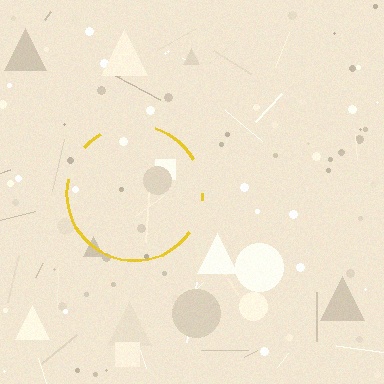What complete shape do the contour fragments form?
The contour fragments form a circle.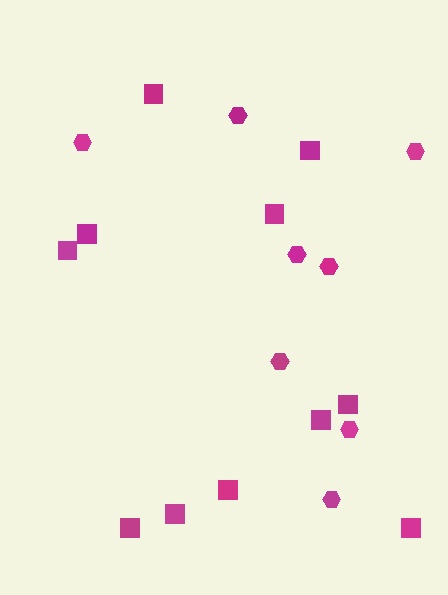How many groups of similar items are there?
There are 2 groups: one group of squares (11) and one group of hexagons (8).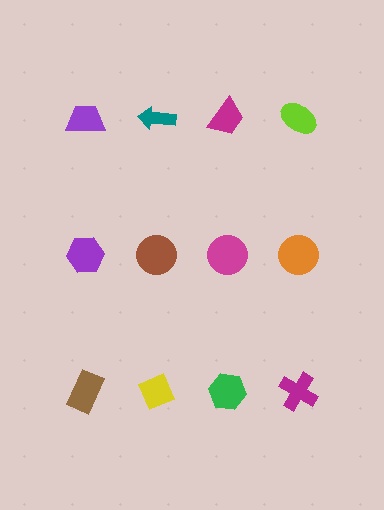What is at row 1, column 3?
A magenta trapezoid.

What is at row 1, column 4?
A lime ellipse.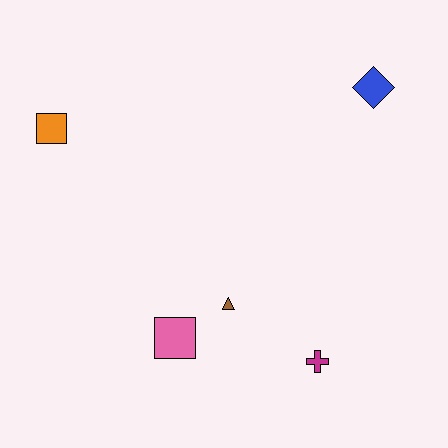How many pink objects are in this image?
There is 1 pink object.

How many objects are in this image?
There are 5 objects.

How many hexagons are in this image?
There are no hexagons.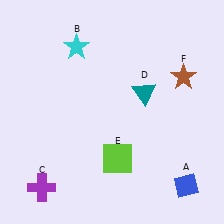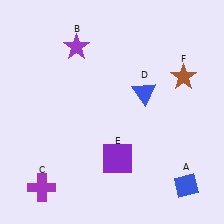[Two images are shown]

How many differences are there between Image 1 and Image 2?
There are 3 differences between the two images.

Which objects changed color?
B changed from cyan to purple. D changed from teal to blue. E changed from lime to purple.